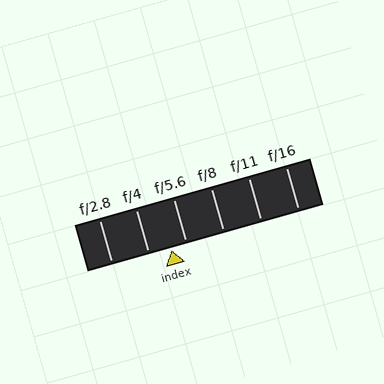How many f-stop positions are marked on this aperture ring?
There are 6 f-stop positions marked.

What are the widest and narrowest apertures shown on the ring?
The widest aperture shown is f/2.8 and the narrowest is f/16.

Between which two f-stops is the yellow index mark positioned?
The index mark is between f/4 and f/5.6.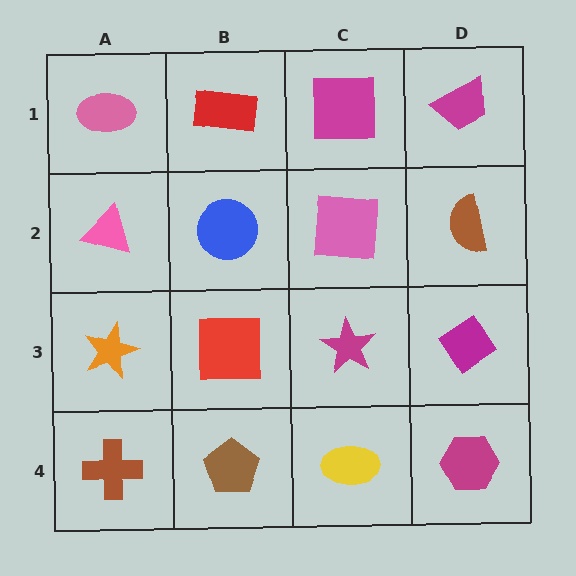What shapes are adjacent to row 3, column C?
A pink square (row 2, column C), a yellow ellipse (row 4, column C), a red square (row 3, column B), a magenta diamond (row 3, column D).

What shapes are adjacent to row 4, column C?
A magenta star (row 3, column C), a brown pentagon (row 4, column B), a magenta hexagon (row 4, column D).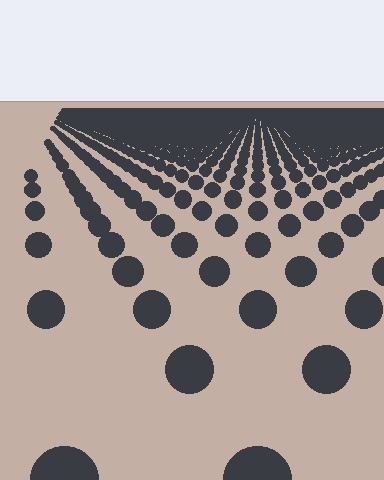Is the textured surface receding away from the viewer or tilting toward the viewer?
The surface is receding away from the viewer. Texture elements get smaller and denser toward the top.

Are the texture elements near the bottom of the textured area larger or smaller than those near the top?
Larger. Near the bottom, elements are closer to the viewer and appear at a bigger on-screen size.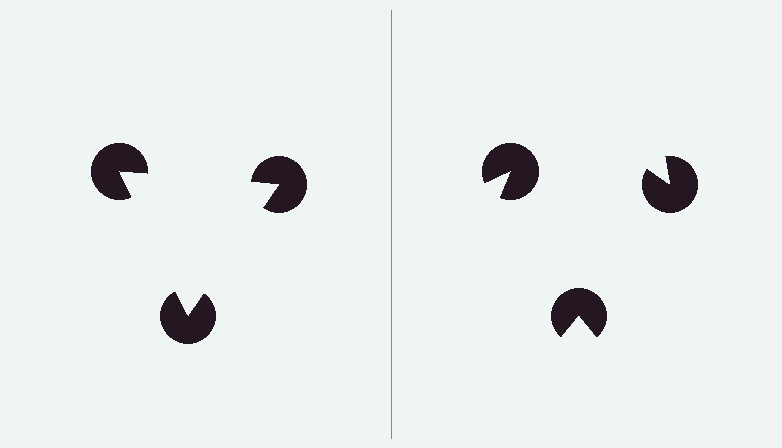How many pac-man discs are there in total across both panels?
6 — 3 on each side.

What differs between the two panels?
The pac-man discs are positioned identically on both sides; only the wedge orientations differ. On the left they align to a triangle; on the right they are misaligned.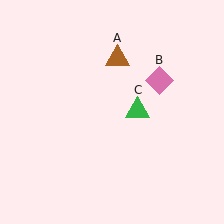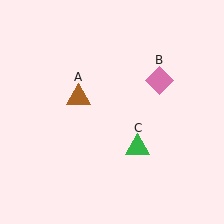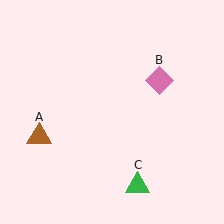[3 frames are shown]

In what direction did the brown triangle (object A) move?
The brown triangle (object A) moved down and to the left.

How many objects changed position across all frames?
2 objects changed position: brown triangle (object A), green triangle (object C).